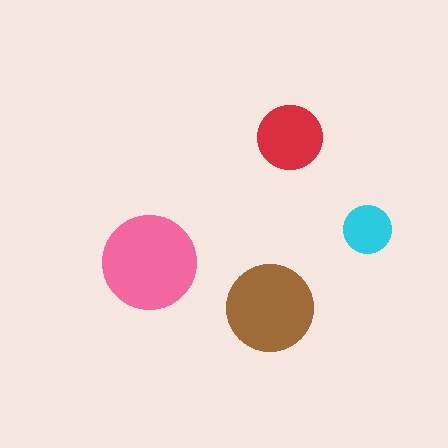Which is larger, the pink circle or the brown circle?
The pink one.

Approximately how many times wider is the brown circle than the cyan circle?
About 2 times wider.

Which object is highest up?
The red circle is topmost.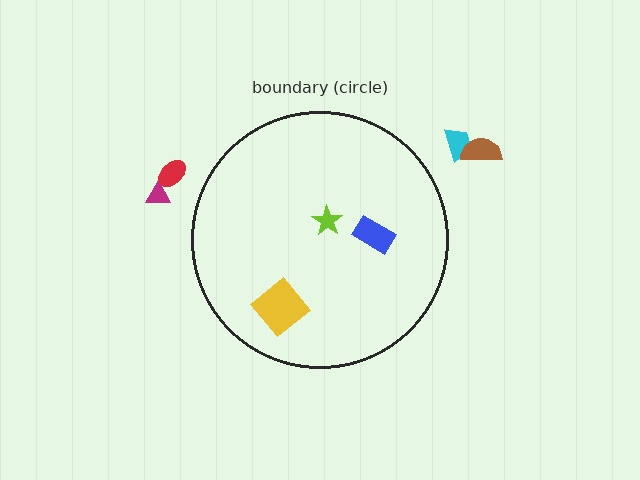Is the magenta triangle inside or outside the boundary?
Outside.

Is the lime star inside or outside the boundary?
Inside.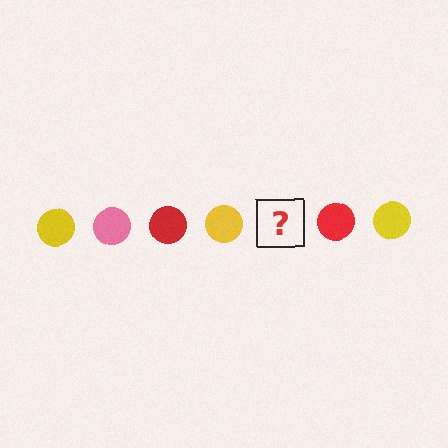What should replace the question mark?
The question mark should be replaced with a pink circle.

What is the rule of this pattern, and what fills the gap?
The rule is that the pattern cycles through yellow, pink, red circles. The gap should be filled with a pink circle.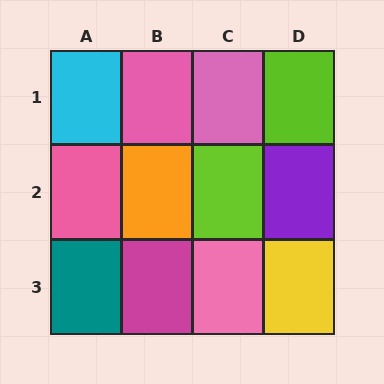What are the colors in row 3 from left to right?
Teal, magenta, pink, yellow.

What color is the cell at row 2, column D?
Purple.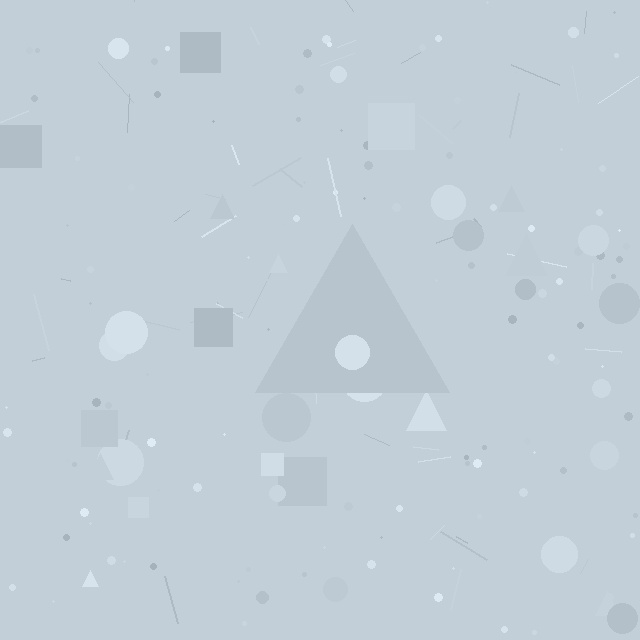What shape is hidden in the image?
A triangle is hidden in the image.